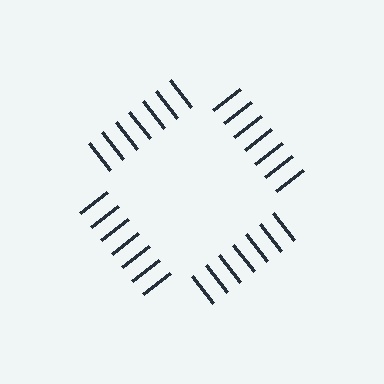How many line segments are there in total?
28 — 7 along each of the 4 edges.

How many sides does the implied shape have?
4 sides — the line-ends trace a square.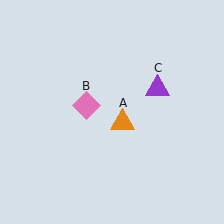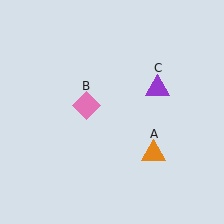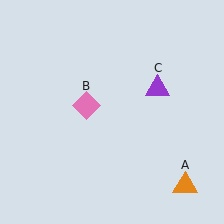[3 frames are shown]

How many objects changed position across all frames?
1 object changed position: orange triangle (object A).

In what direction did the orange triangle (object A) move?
The orange triangle (object A) moved down and to the right.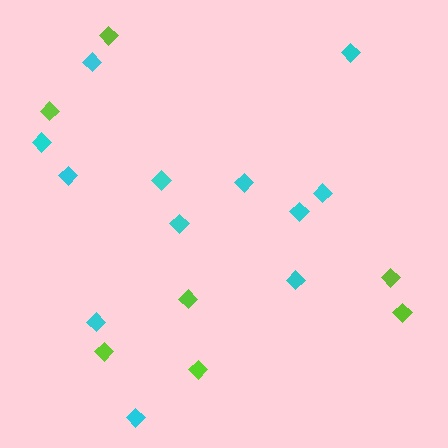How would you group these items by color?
There are 2 groups: one group of cyan diamonds (12) and one group of lime diamonds (7).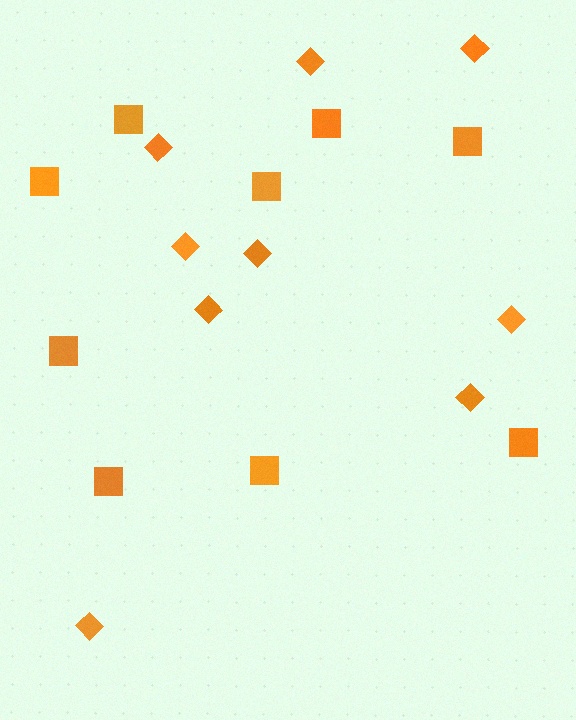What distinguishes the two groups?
There are 2 groups: one group of squares (9) and one group of diamonds (9).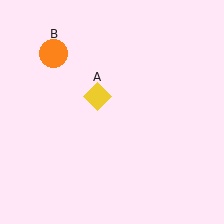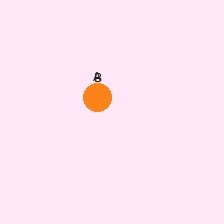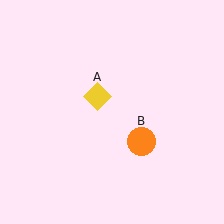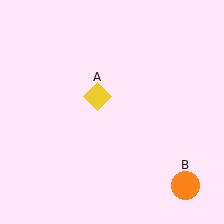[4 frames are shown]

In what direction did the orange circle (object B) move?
The orange circle (object B) moved down and to the right.